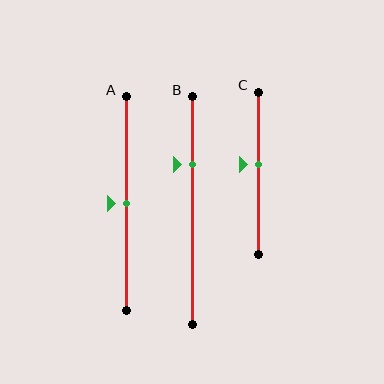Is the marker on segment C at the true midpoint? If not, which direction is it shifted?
No, the marker on segment C is shifted upward by about 6% of the segment length.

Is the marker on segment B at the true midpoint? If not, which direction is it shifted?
No, the marker on segment B is shifted upward by about 20% of the segment length.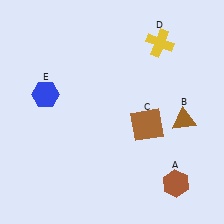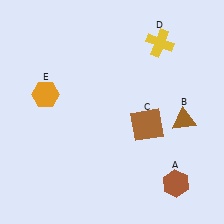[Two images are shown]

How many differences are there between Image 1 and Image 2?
There is 1 difference between the two images.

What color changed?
The hexagon (E) changed from blue in Image 1 to orange in Image 2.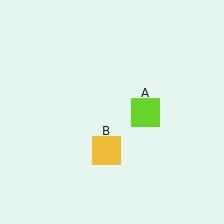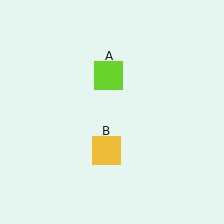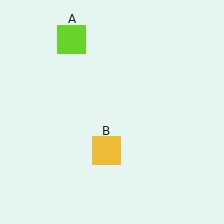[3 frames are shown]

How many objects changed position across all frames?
1 object changed position: lime square (object A).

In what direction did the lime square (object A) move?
The lime square (object A) moved up and to the left.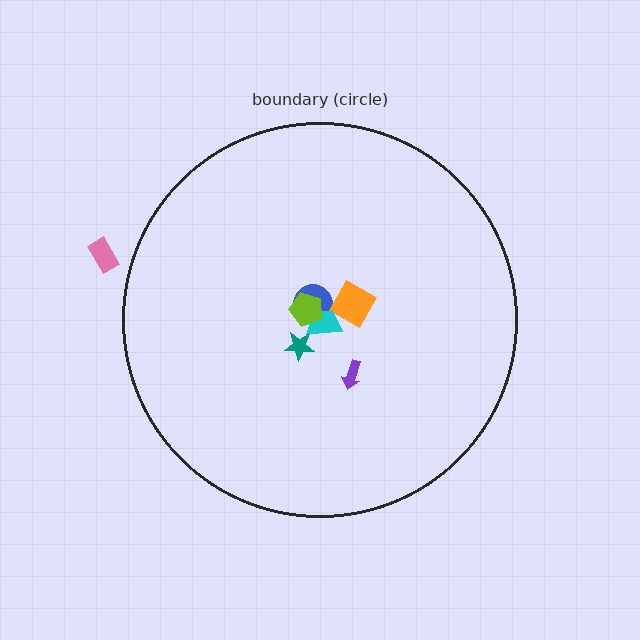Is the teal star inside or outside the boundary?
Inside.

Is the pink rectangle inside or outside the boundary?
Outside.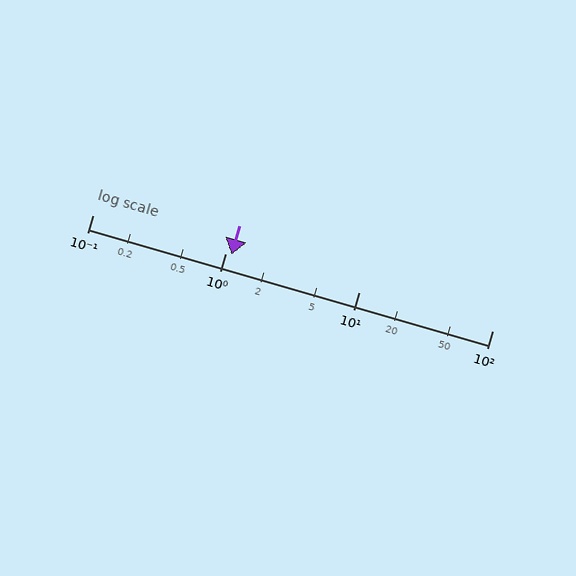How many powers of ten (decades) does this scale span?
The scale spans 3 decades, from 0.1 to 100.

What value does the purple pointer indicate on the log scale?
The pointer indicates approximately 1.1.